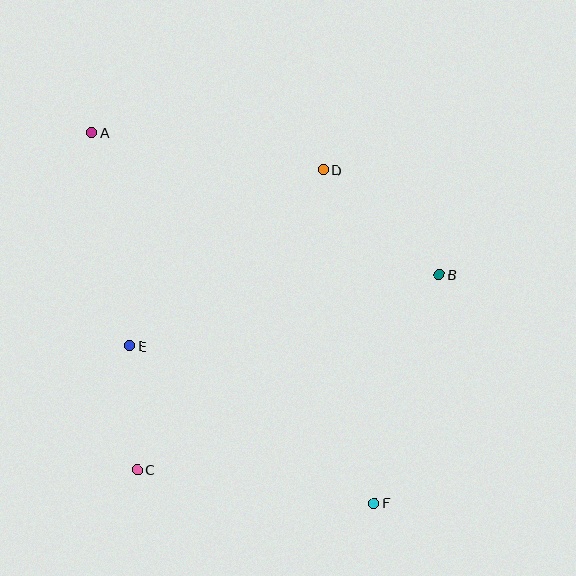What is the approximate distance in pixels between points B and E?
The distance between B and E is approximately 317 pixels.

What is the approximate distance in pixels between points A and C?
The distance between A and C is approximately 340 pixels.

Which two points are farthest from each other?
Points A and F are farthest from each other.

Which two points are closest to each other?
Points C and E are closest to each other.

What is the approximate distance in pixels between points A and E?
The distance between A and E is approximately 217 pixels.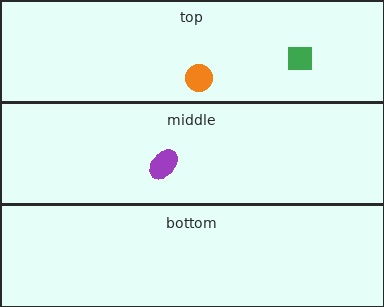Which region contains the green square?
The top region.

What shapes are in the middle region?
The purple ellipse.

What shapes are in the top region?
The orange circle, the green square.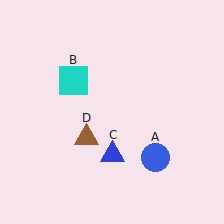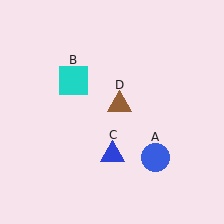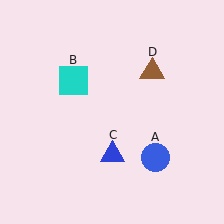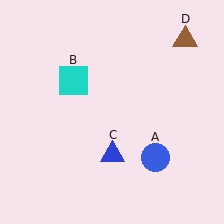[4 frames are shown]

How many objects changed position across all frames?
1 object changed position: brown triangle (object D).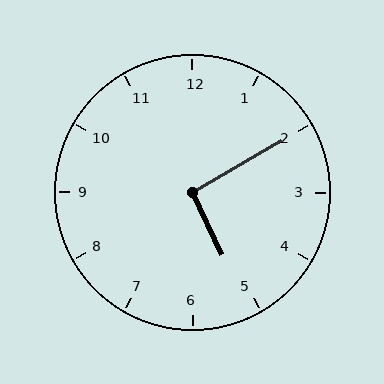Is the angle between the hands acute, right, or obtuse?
It is right.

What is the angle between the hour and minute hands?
Approximately 95 degrees.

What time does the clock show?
5:10.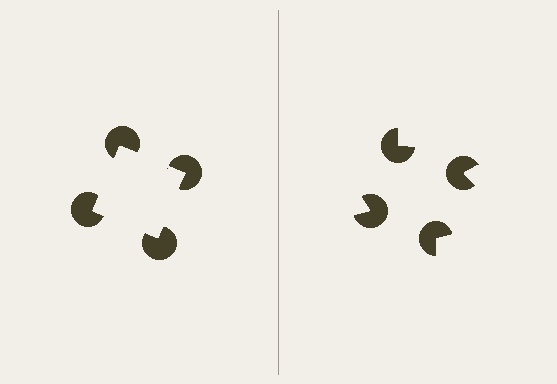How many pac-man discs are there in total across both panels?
8 — 4 on each side.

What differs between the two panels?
The pac-man discs are positioned identically on both sides; only the wedge orientations differ. On the left they align to a square; on the right they are misaligned.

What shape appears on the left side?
An illusory square.